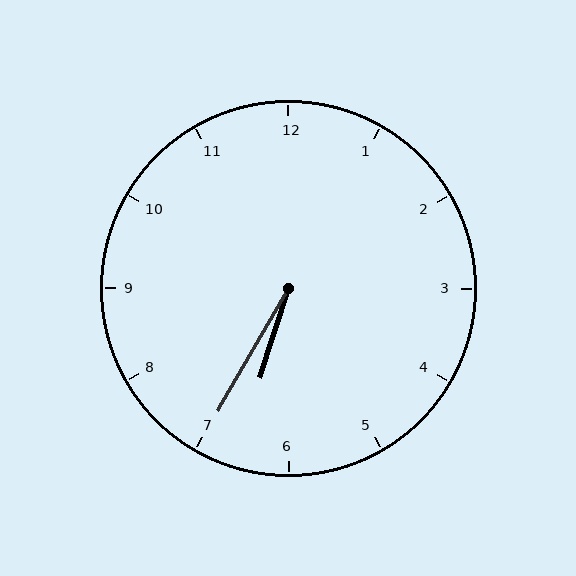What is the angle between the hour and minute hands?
Approximately 12 degrees.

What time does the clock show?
6:35.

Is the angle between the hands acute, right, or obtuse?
It is acute.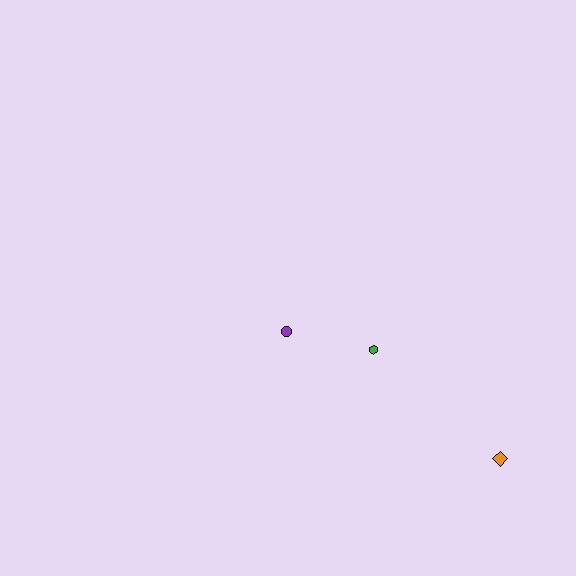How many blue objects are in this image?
There are no blue objects.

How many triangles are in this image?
There are no triangles.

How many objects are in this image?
There are 3 objects.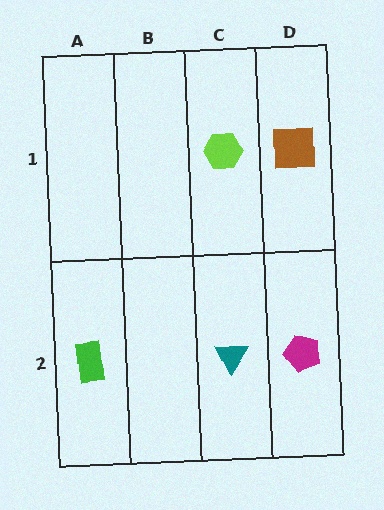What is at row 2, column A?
A green rectangle.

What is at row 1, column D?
A brown square.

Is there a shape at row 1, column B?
No, that cell is empty.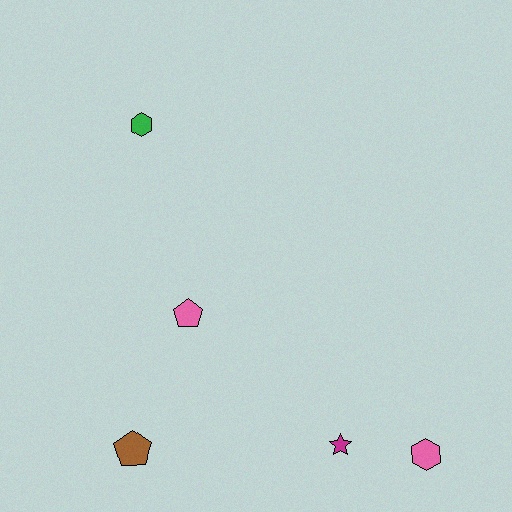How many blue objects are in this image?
There are no blue objects.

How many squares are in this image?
There are no squares.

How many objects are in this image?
There are 5 objects.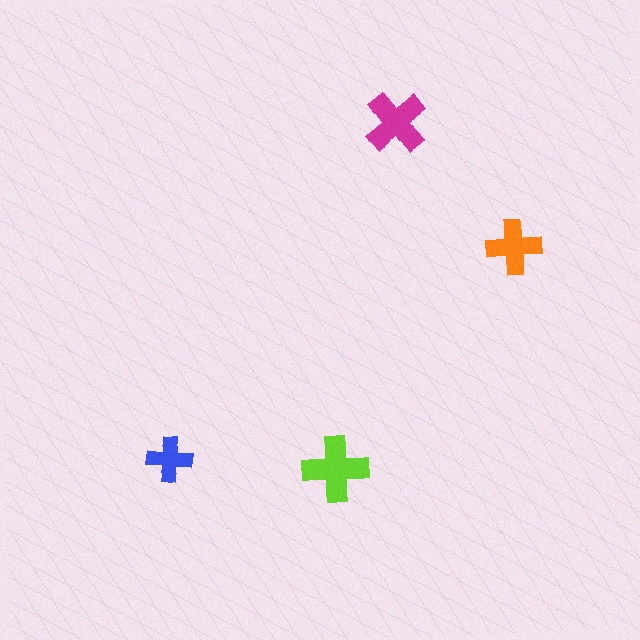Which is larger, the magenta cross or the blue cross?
The magenta one.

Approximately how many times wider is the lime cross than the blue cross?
About 1.5 times wider.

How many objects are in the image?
There are 4 objects in the image.